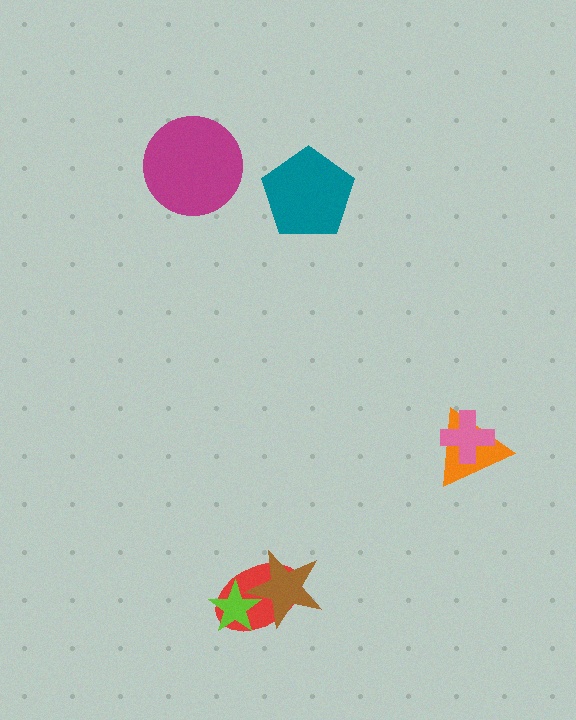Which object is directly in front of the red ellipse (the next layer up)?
The lime star is directly in front of the red ellipse.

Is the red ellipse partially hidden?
Yes, it is partially covered by another shape.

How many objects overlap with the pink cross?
1 object overlaps with the pink cross.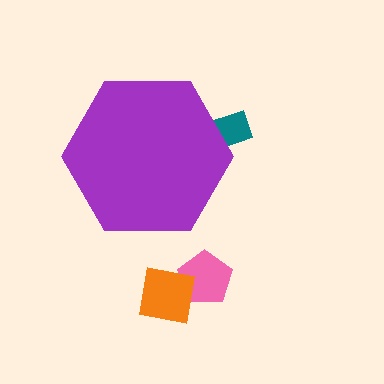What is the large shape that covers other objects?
A purple hexagon.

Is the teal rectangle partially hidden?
Yes, the teal rectangle is partially hidden behind the purple hexagon.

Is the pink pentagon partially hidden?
No, the pink pentagon is fully visible.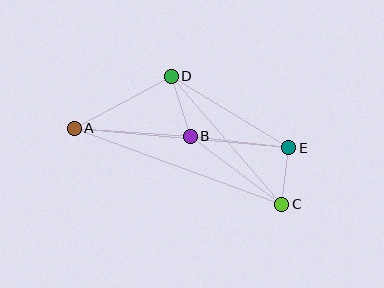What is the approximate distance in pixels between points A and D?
The distance between A and D is approximately 110 pixels.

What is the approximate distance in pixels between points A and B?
The distance between A and B is approximately 116 pixels.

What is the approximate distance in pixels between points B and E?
The distance between B and E is approximately 99 pixels.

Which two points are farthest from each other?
Points A and C are farthest from each other.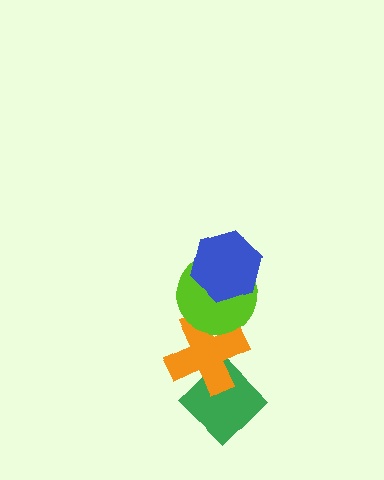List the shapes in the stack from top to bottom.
From top to bottom: the blue hexagon, the lime circle, the orange cross, the green diamond.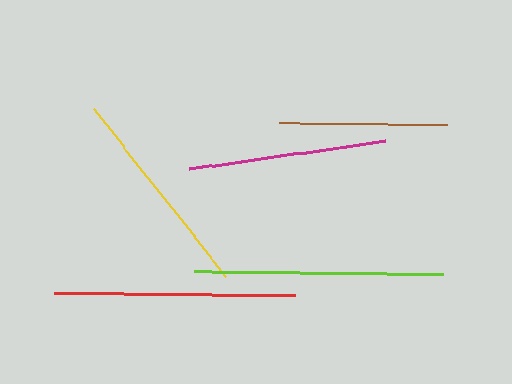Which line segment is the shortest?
The brown line is the shortest at approximately 168 pixels.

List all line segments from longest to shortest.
From longest to shortest: lime, red, yellow, magenta, brown.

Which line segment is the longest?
The lime line is the longest at approximately 249 pixels.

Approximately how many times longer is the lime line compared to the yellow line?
The lime line is approximately 1.2 times the length of the yellow line.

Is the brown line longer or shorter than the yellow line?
The yellow line is longer than the brown line.